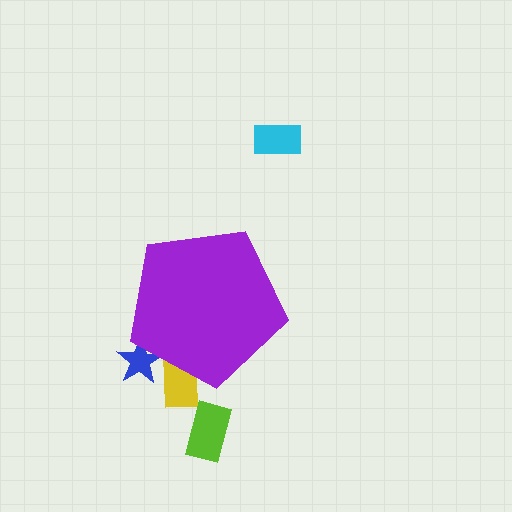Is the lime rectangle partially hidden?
No, the lime rectangle is fully visible.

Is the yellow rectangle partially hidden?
Yes, the yellow rectangle is partially hidden behind the purple pentagon.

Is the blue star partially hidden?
Yes, the blue star is partially hidden behind the purple pentagon.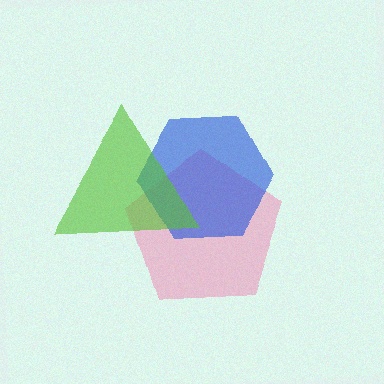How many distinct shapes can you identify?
There are 3 distinct shapes: a pink pentagon, a blue hexagon, a lime triangle.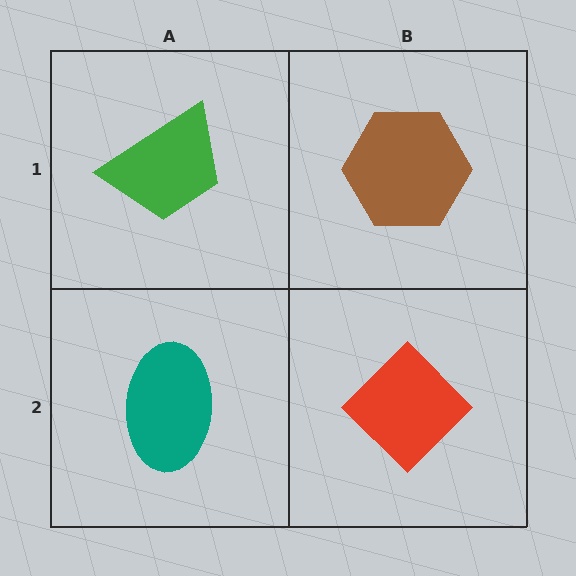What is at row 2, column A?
A teal ellipse.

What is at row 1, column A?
A green trapezoid.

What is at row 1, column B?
A brown hexagon.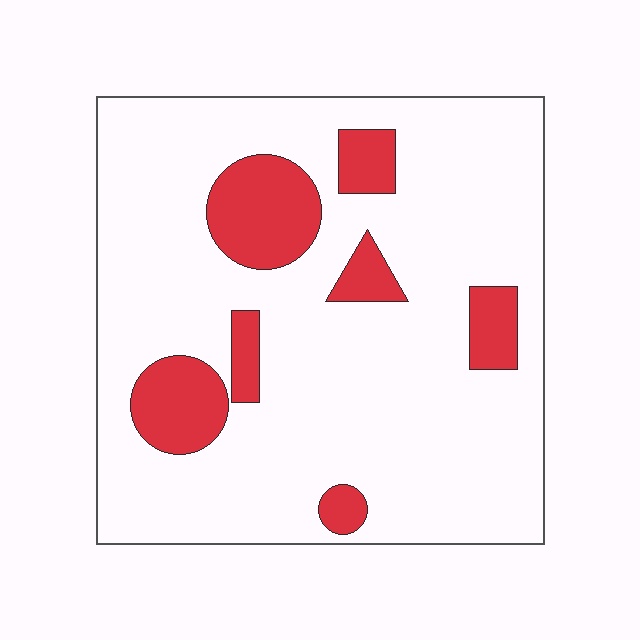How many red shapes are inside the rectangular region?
7.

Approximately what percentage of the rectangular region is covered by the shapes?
Approximately 15%.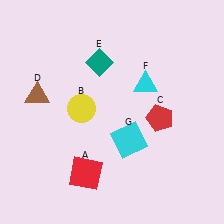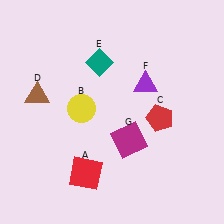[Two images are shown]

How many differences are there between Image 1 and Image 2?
There are 2 differences between the two images.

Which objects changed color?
F changed from cyan to purple. G changed from cyan to magenta.